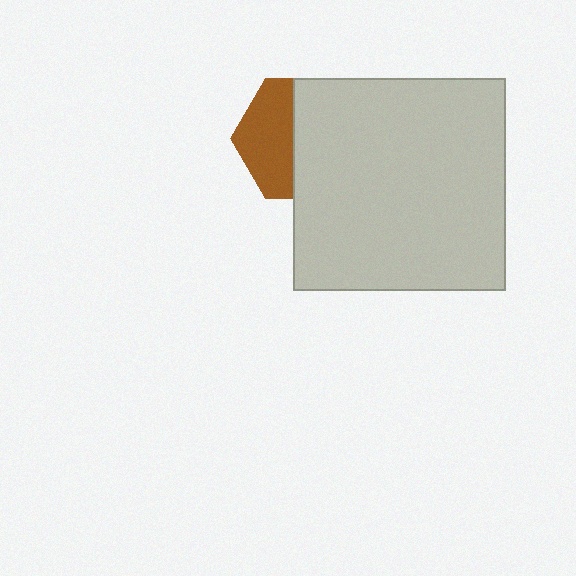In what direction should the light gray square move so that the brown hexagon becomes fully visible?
The light gray square should move right. That is the shortest direction to clear the overlap and leave the brown hexagon fully visible.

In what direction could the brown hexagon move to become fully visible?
The brown hexagon could move left. That would shift it out from behind the light gray square entirely.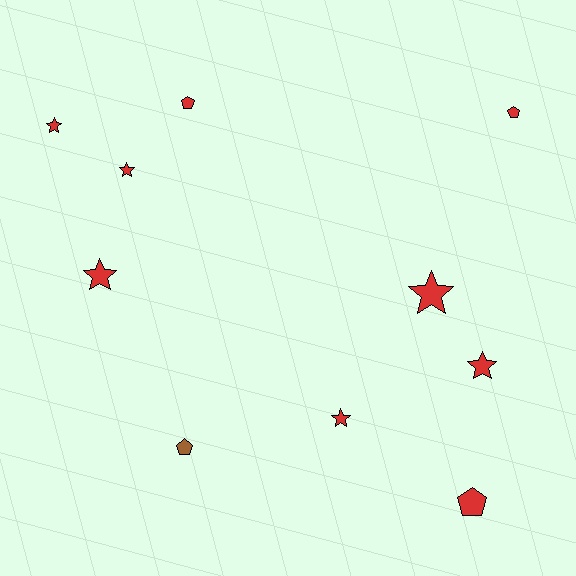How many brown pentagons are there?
There is 1 brown pentagon.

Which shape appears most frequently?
Star, with 6 objects.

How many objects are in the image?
There are 10 objects.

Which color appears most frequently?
Red, with 9 objects.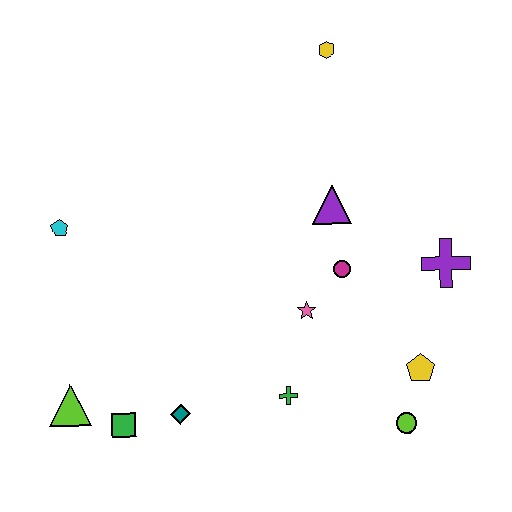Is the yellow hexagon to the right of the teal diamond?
Yes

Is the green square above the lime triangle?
No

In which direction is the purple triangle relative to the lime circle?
The purple triangle is above the lime circle.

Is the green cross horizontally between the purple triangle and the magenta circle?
No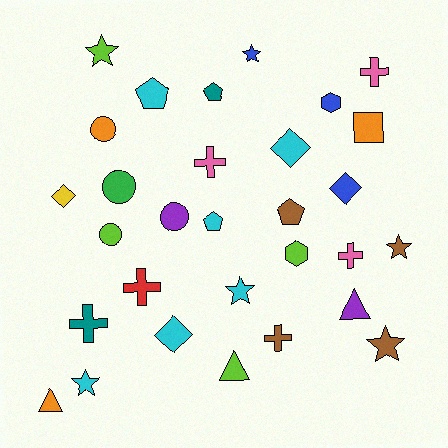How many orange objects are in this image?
There are 3 orange objects.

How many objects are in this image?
There are 30 objects.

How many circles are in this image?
There are 4 circles.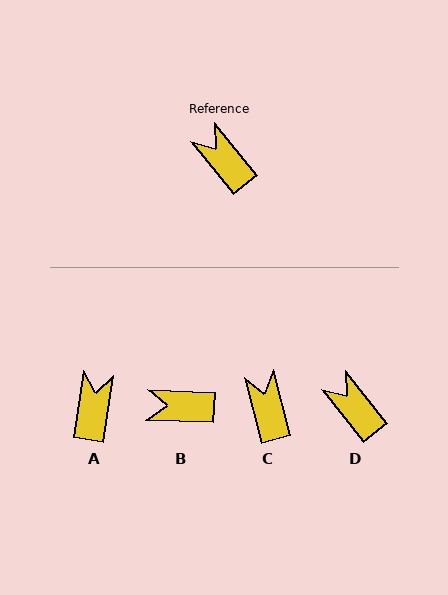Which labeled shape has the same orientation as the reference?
D.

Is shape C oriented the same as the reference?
No, it is off by about 24 degrees.